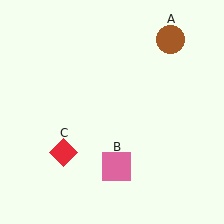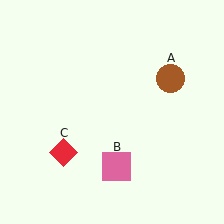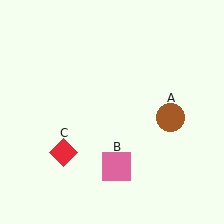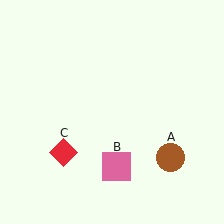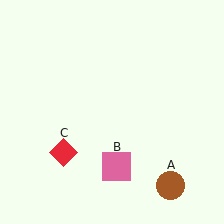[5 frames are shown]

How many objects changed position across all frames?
1 object changed position: brown circle (object A).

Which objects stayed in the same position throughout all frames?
Pink square (object B) and red diamond (object C) remained stationary.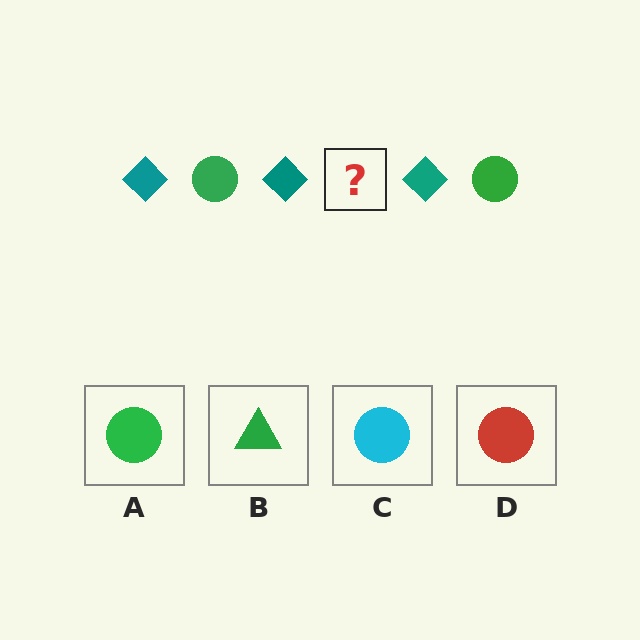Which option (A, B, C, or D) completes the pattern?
A.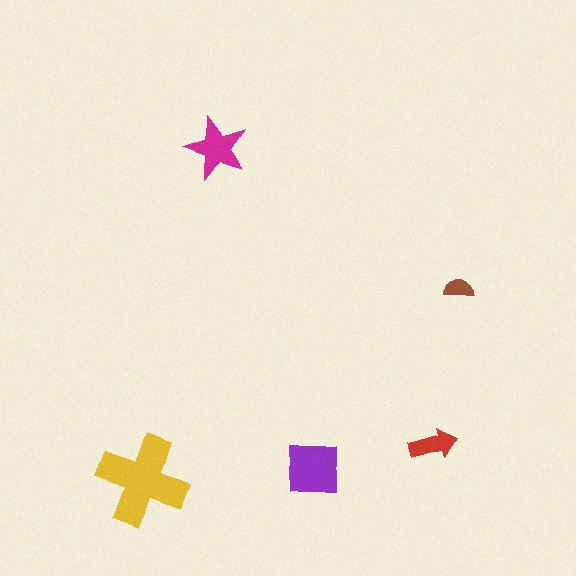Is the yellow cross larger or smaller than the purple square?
Larger.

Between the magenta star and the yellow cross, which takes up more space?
The yellow cross.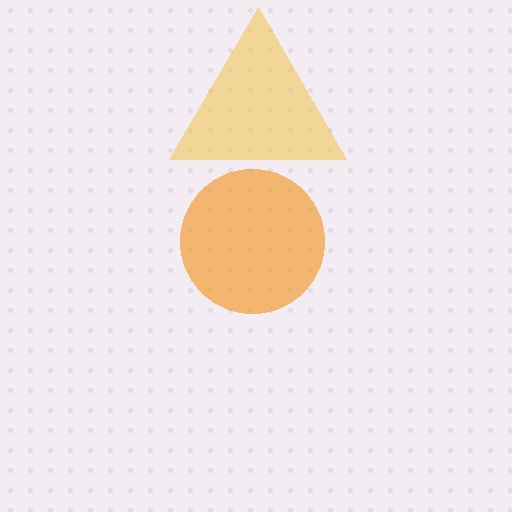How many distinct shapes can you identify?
There are 2 distinct shapes: a yellow triangle, an orange circle.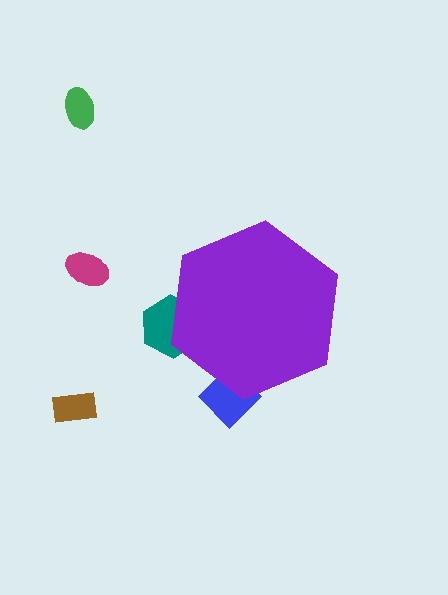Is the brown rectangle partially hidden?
No, the brown rectangle is fully visible.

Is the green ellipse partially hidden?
No, the green ellipse is fully visible.